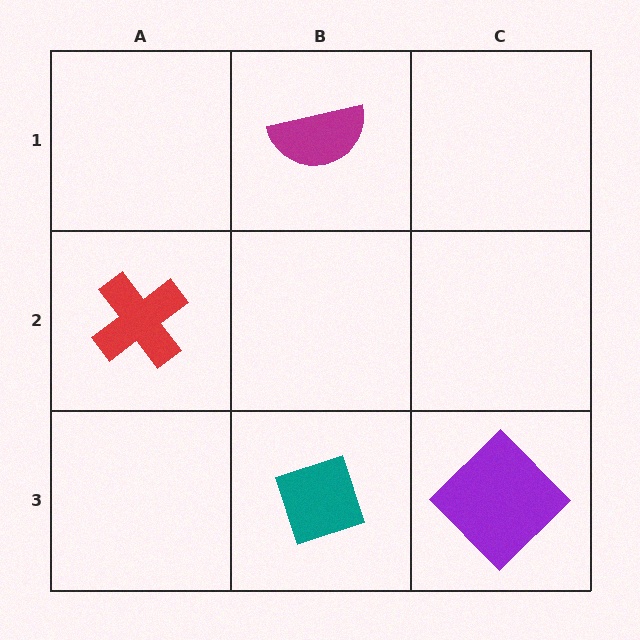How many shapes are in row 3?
2 shapes.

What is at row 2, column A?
A red cross.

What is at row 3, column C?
A purple diamond.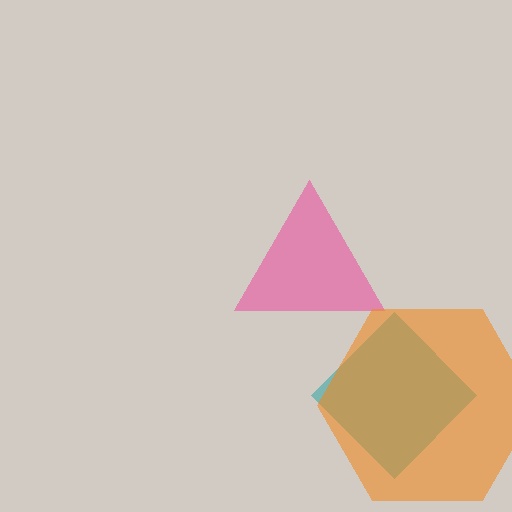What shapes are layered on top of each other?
The layered shapes are: a pink triangle, a teal diamond, an orange hexagon.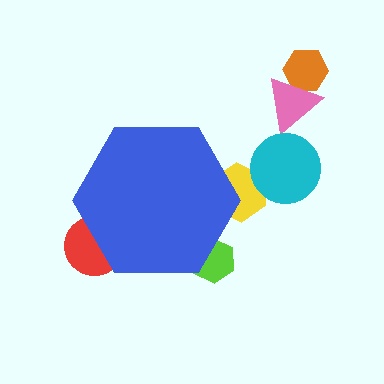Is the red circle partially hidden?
Yes, the red circle is partially hidden behind the blue hexagon.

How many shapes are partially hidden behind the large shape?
3 shapes are partially hidden.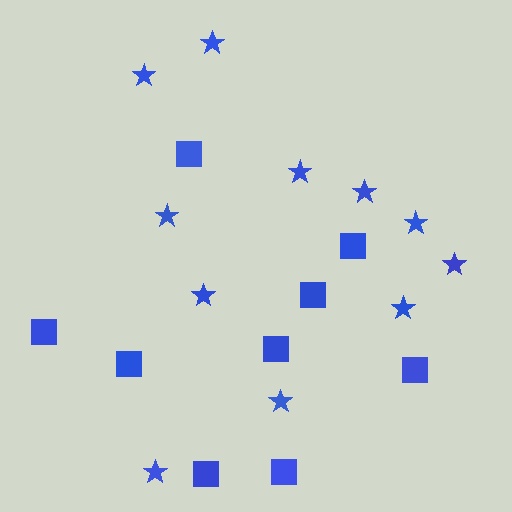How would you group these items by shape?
There are 2 groups: one group of stars (11) and one group of squares (9).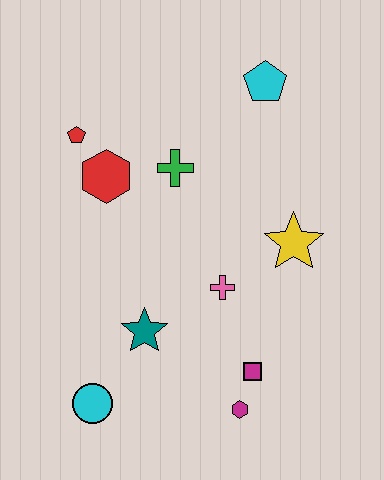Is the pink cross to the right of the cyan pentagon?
No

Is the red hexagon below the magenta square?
No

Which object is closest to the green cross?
The red hexagon is closest to the green cross.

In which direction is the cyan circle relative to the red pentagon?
The cyan circle is below the red pentagon.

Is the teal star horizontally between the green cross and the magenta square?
No